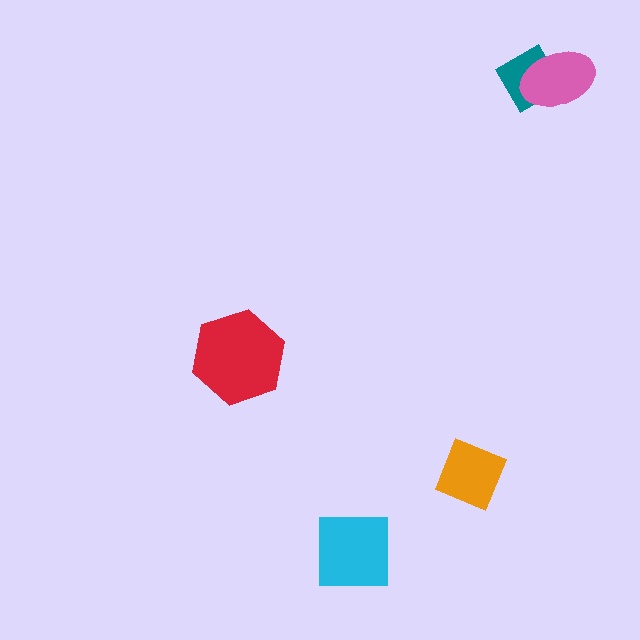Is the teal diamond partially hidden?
Yes, it is partially covered by another shape.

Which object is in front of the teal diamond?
The pink ellipse is in front of the teal diamond.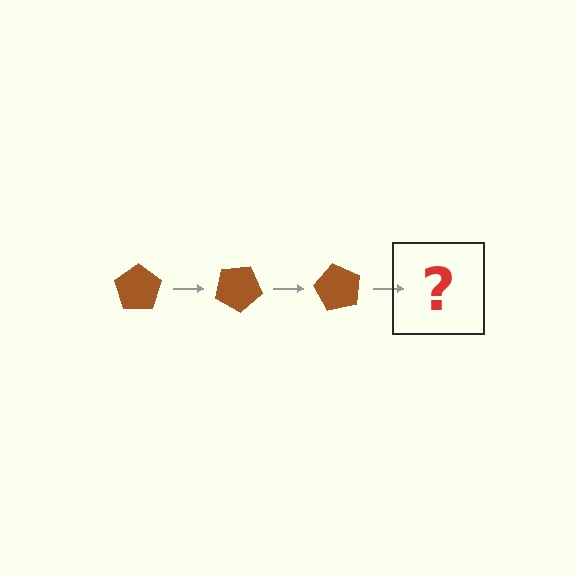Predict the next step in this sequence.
The next step is a brown pentagon rotated 90 degrees.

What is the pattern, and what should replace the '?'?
The pattern is that the pentagon rotates 30 degrees each step. The '?' should be a brown pentagon rotated 90 degrees.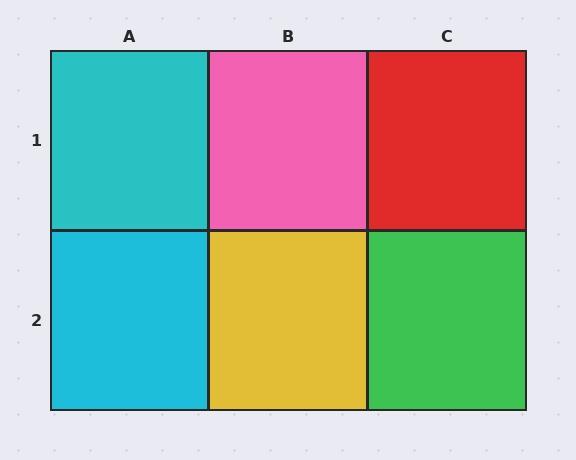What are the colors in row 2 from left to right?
Cyan, yellow, green.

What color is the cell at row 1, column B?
Pink.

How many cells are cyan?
2 cells are cyan.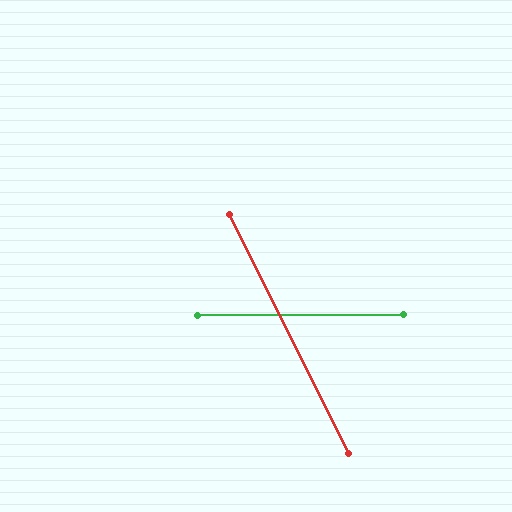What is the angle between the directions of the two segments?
Approximately 64 degrees.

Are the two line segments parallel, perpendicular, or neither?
Neither parallel nor perpendicular — they differ by about 64°.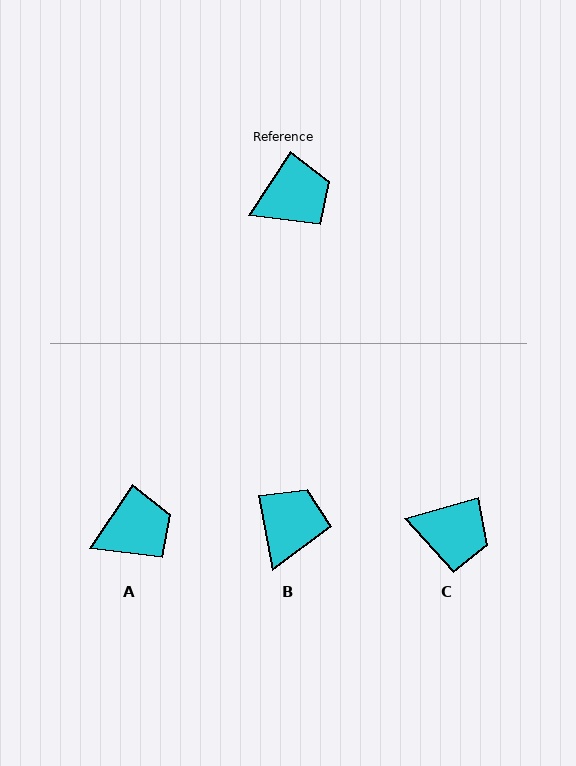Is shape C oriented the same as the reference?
No, it is off by about 41 degrees.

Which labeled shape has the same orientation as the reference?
A.